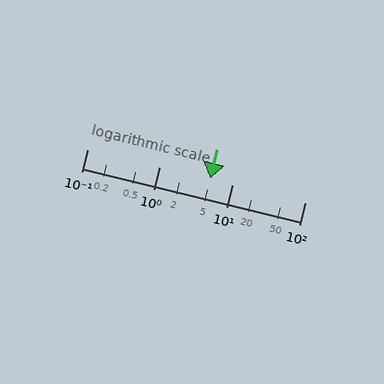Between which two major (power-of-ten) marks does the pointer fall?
The pointer is between 1 and 10.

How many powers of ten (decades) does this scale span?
The scale spans 3 decades, from 0.1 to 100.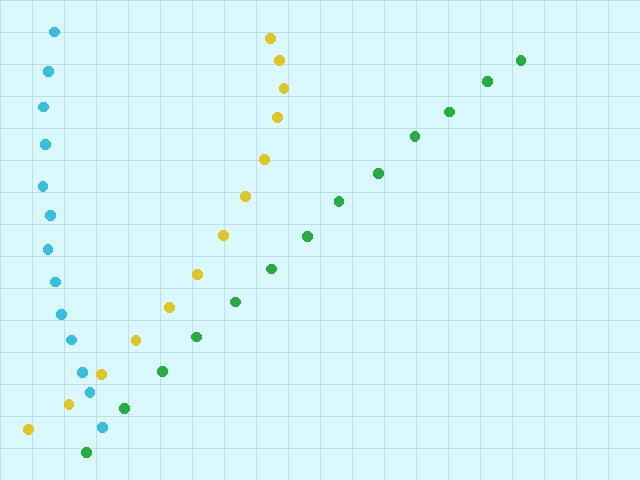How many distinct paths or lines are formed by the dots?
There are 3 distinct paths.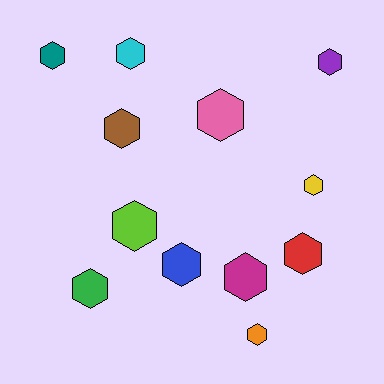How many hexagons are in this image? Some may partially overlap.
There are 12 hexagons.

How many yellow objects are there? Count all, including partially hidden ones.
There is 1 yellow object.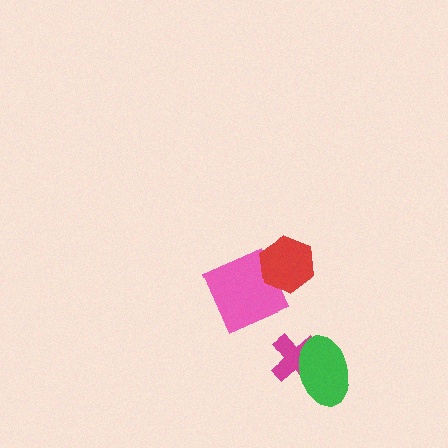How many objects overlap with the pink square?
1 object overlaps with the pink square.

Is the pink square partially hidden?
Yes, it is partially covered by another shape.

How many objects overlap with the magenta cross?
1 object overlaps with the magenta cross.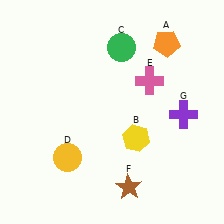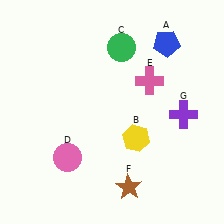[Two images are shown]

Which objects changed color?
A changed from orange to blue. D changed from yellow to pink.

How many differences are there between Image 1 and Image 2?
There are 2 differences between the two images.